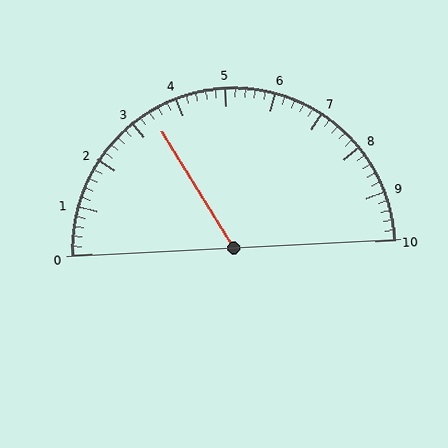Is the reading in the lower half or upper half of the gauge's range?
The reading is in the lower half of the range (0 to 10).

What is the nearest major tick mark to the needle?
The nearest major tick mark is 3.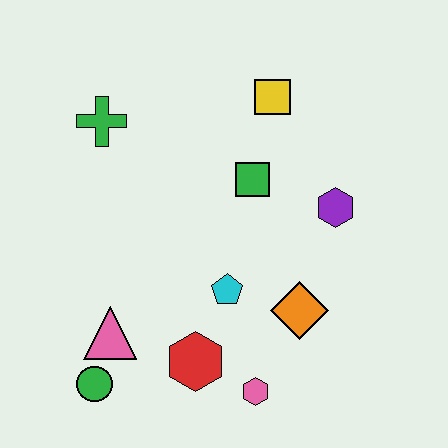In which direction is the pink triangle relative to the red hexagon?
The pink triangle is to the left of the red hexagon.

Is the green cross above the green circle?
Yes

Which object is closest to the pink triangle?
The green circle is closest to the pink triangle.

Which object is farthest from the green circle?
The yellow square is farthest from the green circle.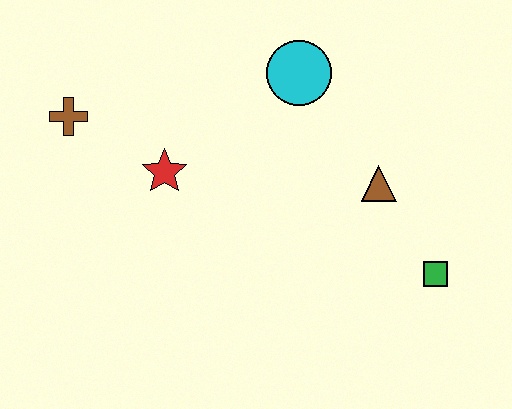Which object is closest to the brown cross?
The red star is closest to the brown cross.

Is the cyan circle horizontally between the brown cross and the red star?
No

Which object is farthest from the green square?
The brown cross is farthest from the green square.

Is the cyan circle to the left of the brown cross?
No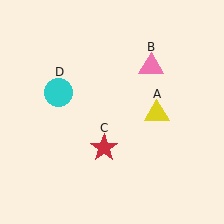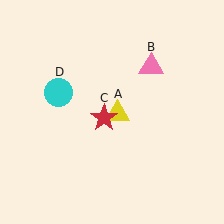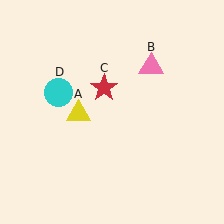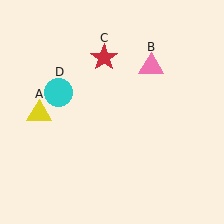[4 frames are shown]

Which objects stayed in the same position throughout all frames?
Pink triangle (object B) and cyan circle (object D) remained stationary.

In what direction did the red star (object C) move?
The red star (object C) moved up.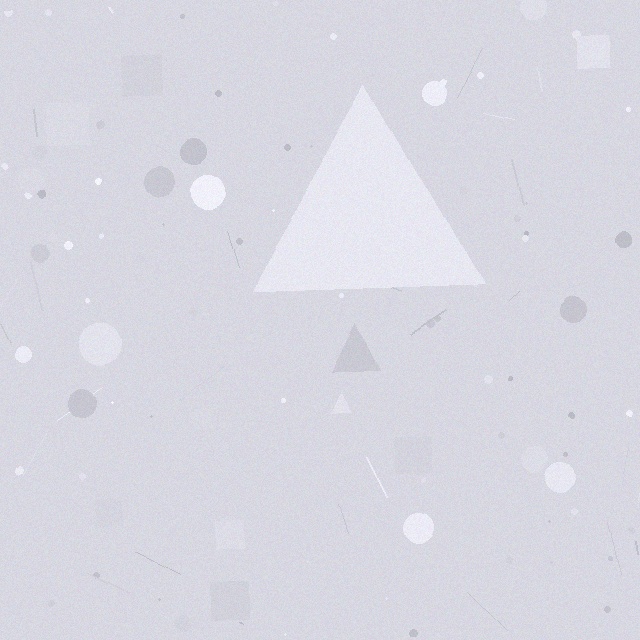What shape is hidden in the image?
A triangle is hidden in the image.